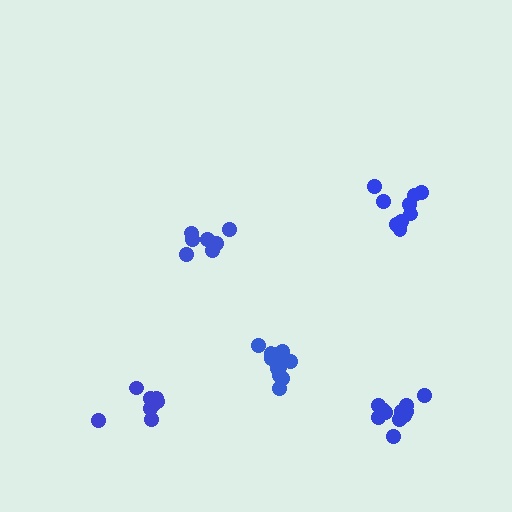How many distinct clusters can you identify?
There are 5 distinct clusters.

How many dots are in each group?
Group 1: 12 dots, Group 2: 9 dots, Group 3: 7 dots, Group 4: 13 dots, Group 5: 8 dots (49 total).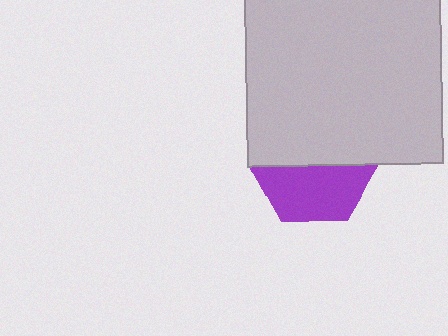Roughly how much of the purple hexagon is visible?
About half of it is visible (roughly 48%).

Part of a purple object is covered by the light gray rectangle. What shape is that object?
It is a hexagon.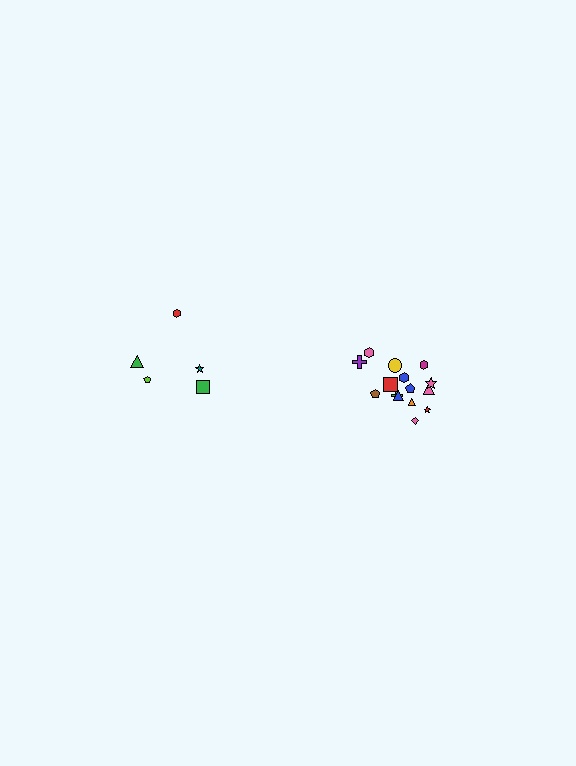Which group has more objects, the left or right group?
The right group.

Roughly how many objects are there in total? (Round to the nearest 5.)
Roughly 20 objects in total.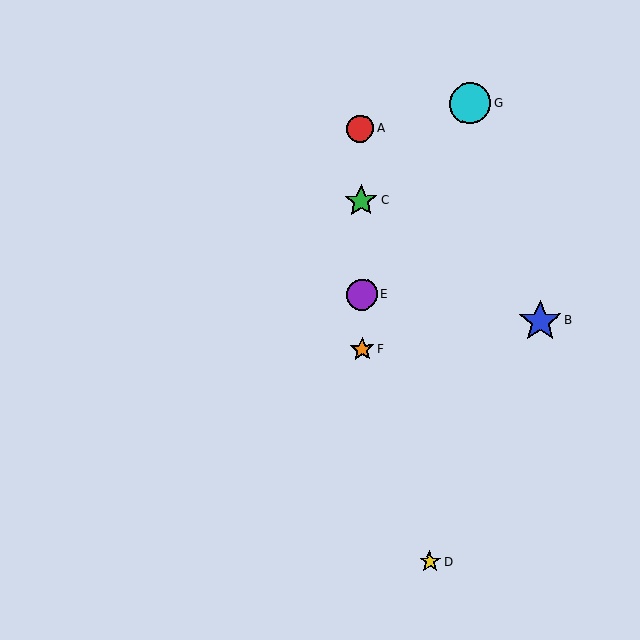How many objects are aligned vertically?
4 objects (A, C, E, F) are aligned vertically.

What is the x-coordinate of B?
Object B is at x≈540.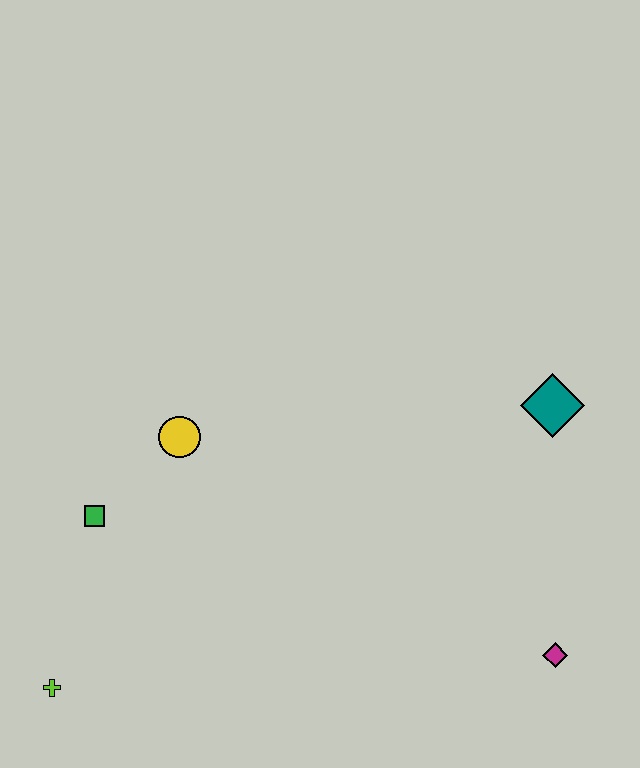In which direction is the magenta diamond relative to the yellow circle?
The magenta diamond is to the right of the yellow circle.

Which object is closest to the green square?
The yellow circle is closest to the green square.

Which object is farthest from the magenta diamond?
The lime cross is farthest from the magenta diamond.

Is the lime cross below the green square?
Yes